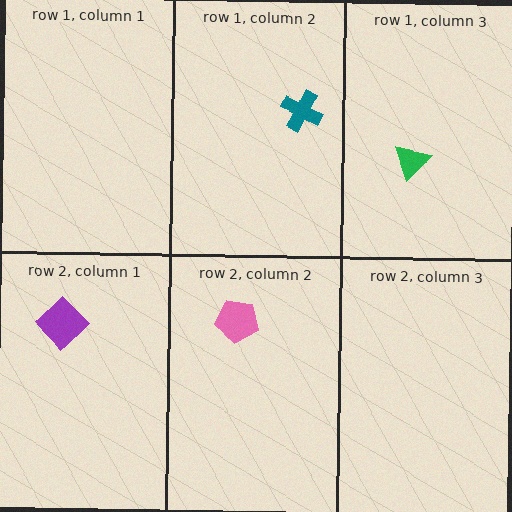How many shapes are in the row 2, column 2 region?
1.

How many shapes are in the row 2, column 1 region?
1.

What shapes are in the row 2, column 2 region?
The pink pentagon.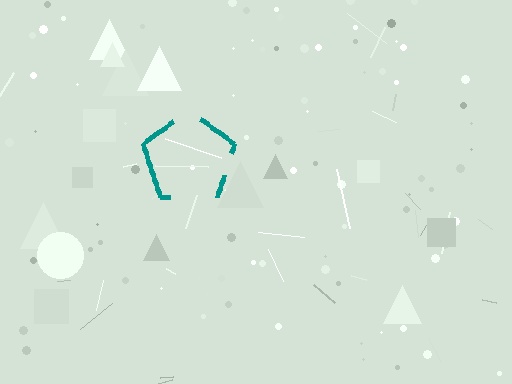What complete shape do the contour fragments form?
The contour fragments form a pentagon.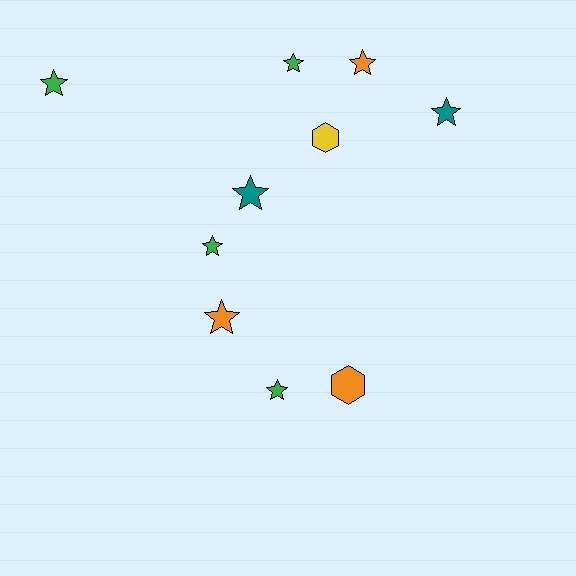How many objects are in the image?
There are 10 objects.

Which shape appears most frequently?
Star, with 8 objects.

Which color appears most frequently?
Green, with 4 objects.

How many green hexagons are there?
There are no green hexagons.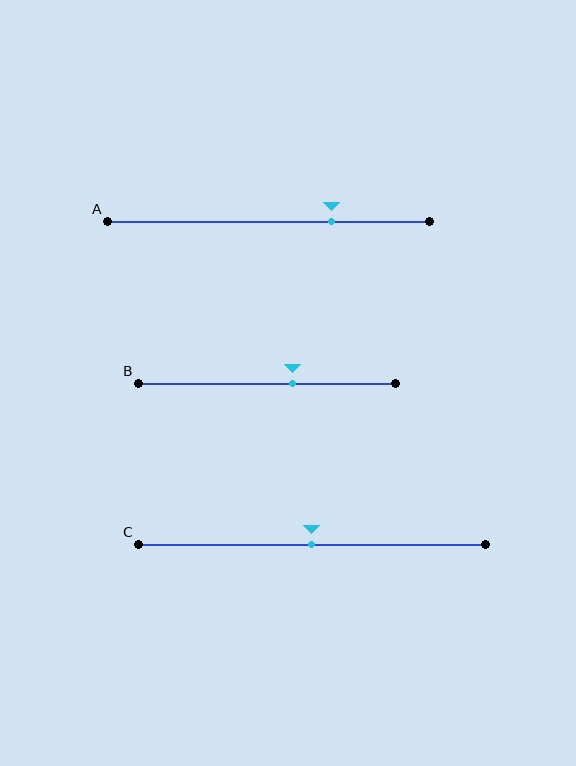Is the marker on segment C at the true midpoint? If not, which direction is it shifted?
Yes, the marker on segment C is at the true midpoint.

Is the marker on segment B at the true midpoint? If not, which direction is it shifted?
No, the marker on segment B is shifted to the right by about 10% of the segment length.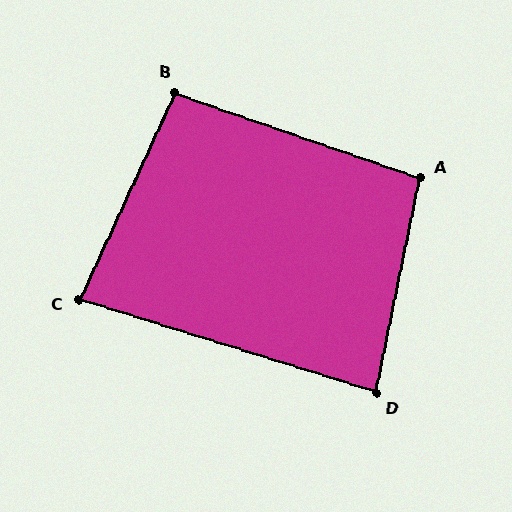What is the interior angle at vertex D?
Approximately 84 degrees (acute).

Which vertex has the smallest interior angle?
C, at approximately 83 degrees.